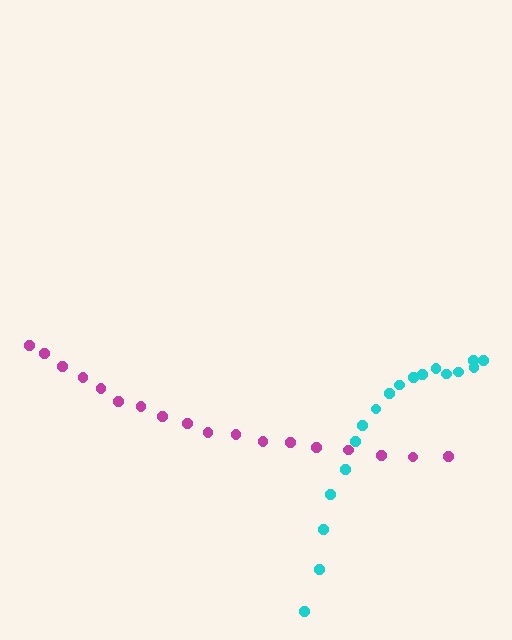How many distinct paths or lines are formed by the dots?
There are 2 distinct paths.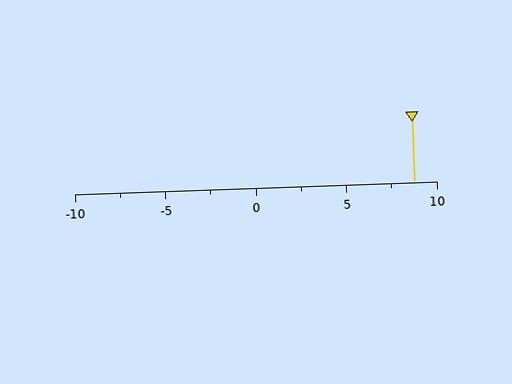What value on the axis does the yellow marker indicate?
The marker indicates approximately 8.8.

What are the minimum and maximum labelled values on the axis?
The axis runs from -10 to 10.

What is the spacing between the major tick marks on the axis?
The major ticks are spaced 5 apart.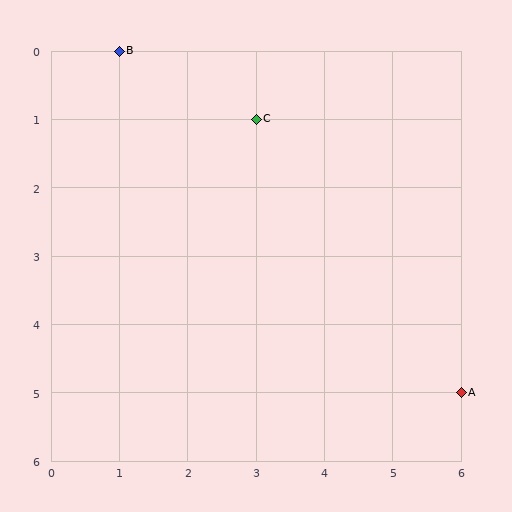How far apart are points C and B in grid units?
Points C and B are 2 columns and 1 row apart (about 2.2 grid units diagonally).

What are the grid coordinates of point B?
Point B is at grid coordinates (1, 0).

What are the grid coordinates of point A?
Point A is at grid coordinates (6, 5).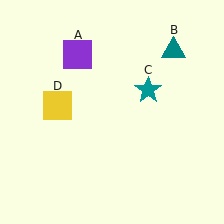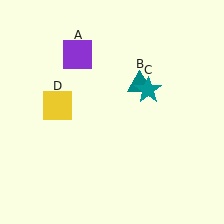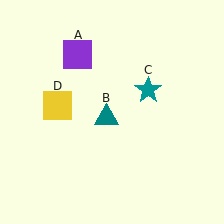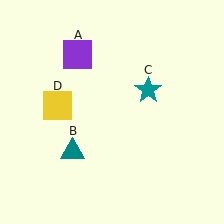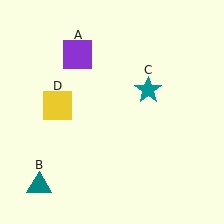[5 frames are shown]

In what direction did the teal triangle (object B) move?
The teal triangle (object B) moved down and to the left.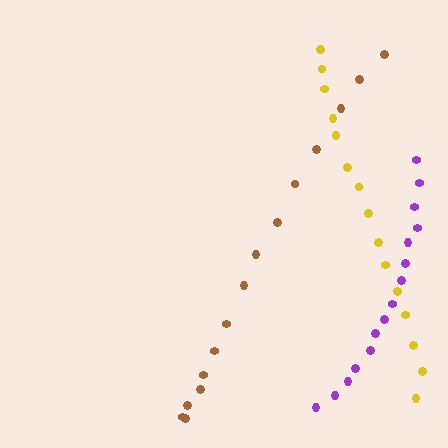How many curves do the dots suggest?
There are 3 distinct paths.